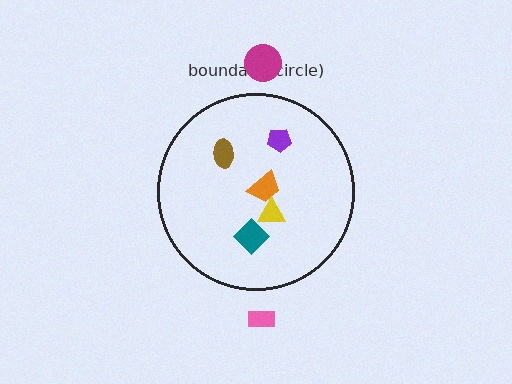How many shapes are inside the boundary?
5 inside, 2 outside.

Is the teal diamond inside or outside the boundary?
Inside.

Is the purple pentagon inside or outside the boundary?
Inside.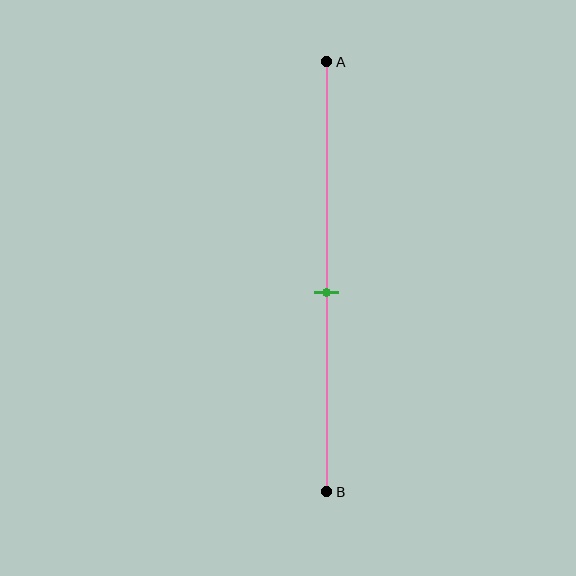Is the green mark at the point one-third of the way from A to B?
No, the mark is at about 55% from A, not at the 33% one-third point.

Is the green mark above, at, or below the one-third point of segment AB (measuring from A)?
The green mark is below the one-third point of segment AB.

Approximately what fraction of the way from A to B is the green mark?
The green mark is approximately 55% of the way from A to B.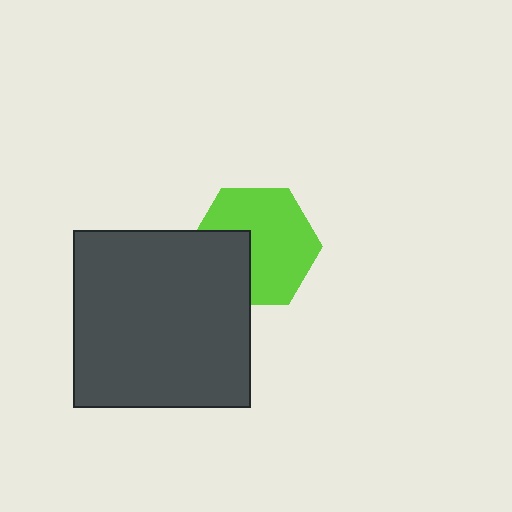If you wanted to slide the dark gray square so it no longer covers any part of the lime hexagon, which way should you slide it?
Slide it toward the lower-left — that is the most direct way to separate the two shapes.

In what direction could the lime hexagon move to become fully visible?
The lime hexagon could move toward the upper-right. That would shift it out from behind the dark gray square entirely.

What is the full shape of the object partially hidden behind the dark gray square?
The partially hidden object is a lime hexagon.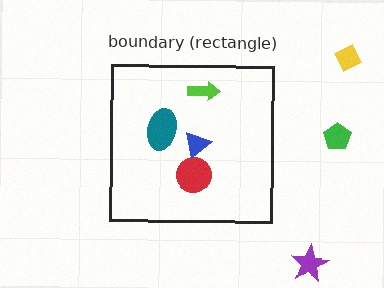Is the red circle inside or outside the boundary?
Inside.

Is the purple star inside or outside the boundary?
Outside.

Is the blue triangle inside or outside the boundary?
Inside.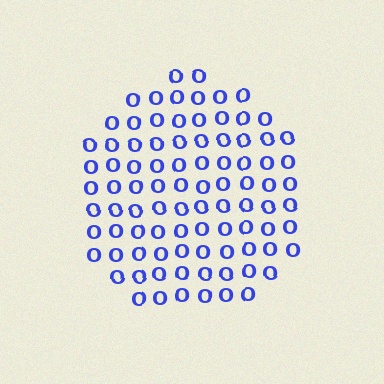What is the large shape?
The large shape is a circle.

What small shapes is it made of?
It is made of small letter O's.